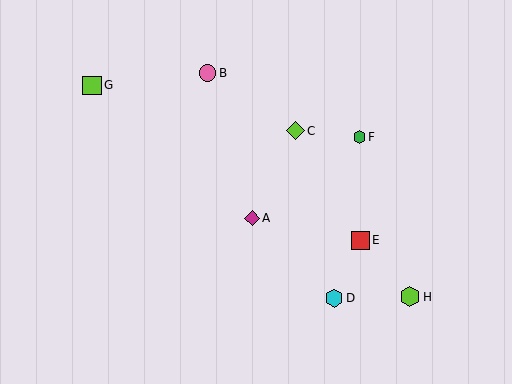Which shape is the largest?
The lime hexagon (labeled H) is the largest.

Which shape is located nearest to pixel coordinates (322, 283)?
The cyan hexagon (labeled D) at (334, 298) is nearest to that location.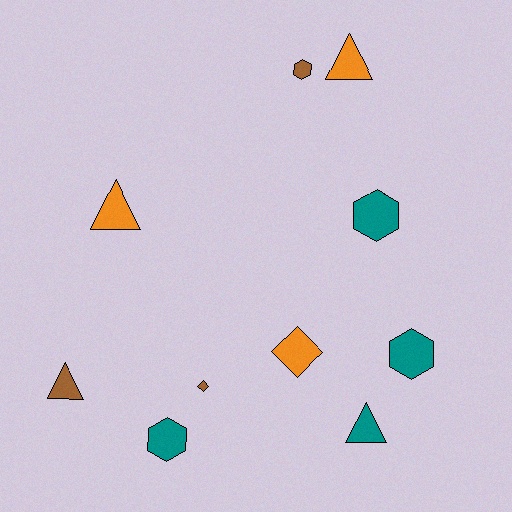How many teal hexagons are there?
There are 3 teal hexagons.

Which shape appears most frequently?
Hexagon, with 4 objects.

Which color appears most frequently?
Teal, with 4 objects.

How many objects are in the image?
There are 10 objects.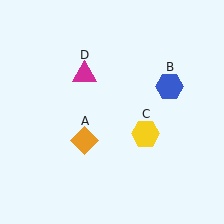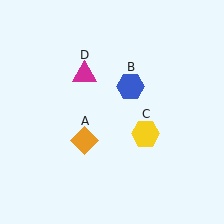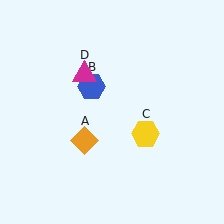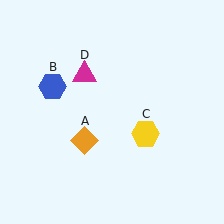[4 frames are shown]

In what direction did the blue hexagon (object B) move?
The blue hexagon (object B) moved left.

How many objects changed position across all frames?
1 object changed position: blue hexagon (object B).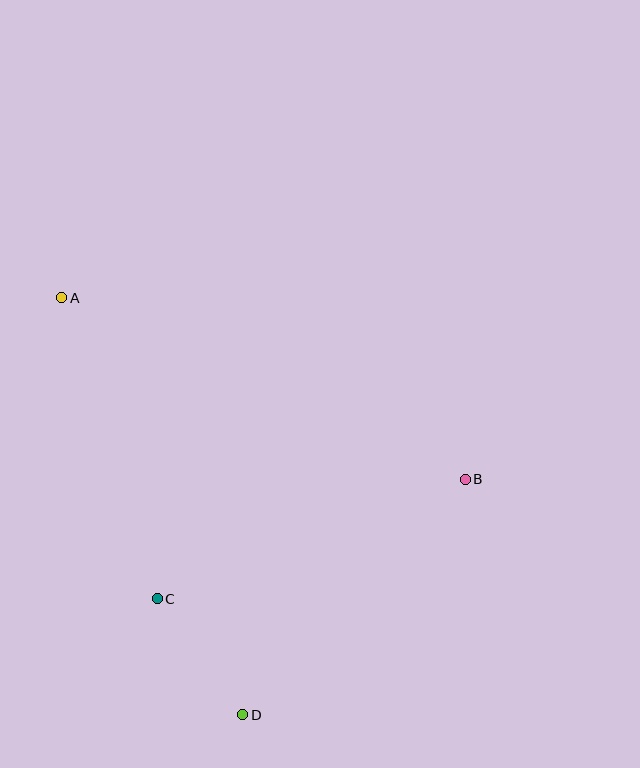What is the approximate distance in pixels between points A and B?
The distance between A and B is approximately 442 pixels.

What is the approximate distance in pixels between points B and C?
The distance between B and C is approximately 331 pixels.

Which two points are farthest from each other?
Points A and D are farthest from each other.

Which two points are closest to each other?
Points C and D are closest to each other.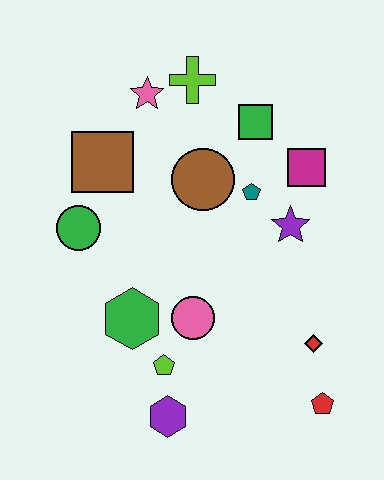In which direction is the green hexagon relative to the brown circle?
The green hexagon is below the brown circle.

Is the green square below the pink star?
Yes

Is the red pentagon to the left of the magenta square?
No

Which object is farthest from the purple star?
The purple hexagon is farthest from the purple star.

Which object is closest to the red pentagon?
The red diamond is closest to the red pentagon.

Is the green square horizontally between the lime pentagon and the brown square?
No